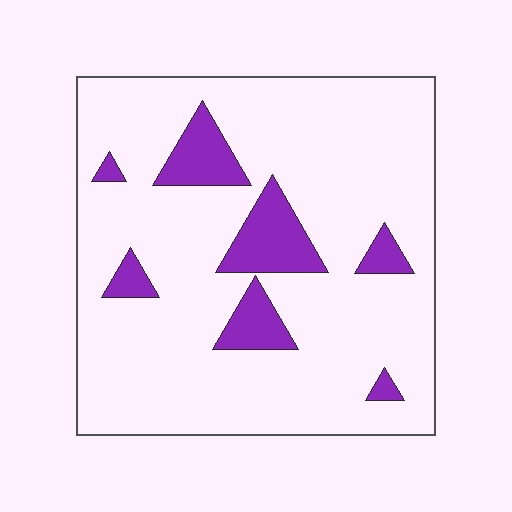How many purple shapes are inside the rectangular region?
7.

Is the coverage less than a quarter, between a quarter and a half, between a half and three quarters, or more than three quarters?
Less than a quarter.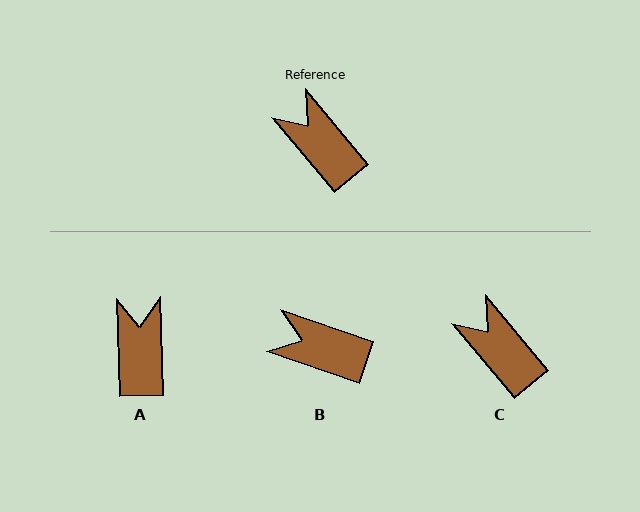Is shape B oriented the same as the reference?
No, it is off by about 31 degrees.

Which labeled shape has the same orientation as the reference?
C.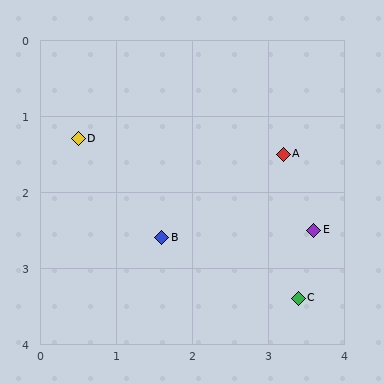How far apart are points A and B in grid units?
Points A and B are about 1.9 grid units apart.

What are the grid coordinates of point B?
Point B is at approximately (1.6, 2.6).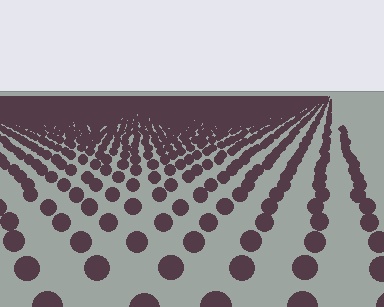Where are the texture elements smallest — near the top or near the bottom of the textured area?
Near the top.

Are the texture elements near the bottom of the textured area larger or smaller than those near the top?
Larger. Near the bottom, elements are closer to the viewer and appear at a bigger on-screen size.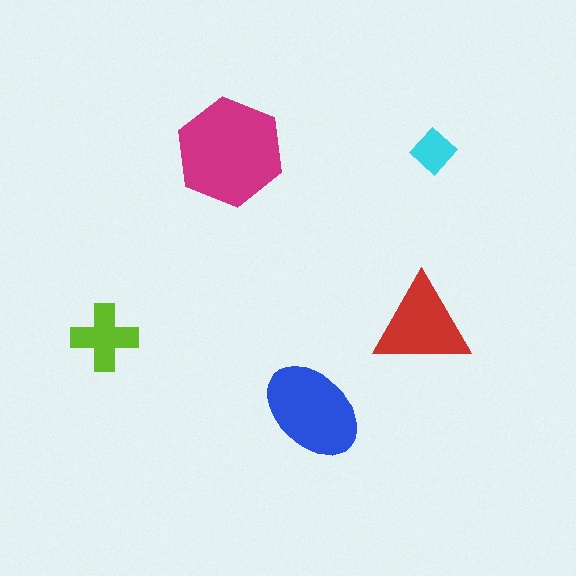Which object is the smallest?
The cyan diamond.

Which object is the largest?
The magenta hexagon.